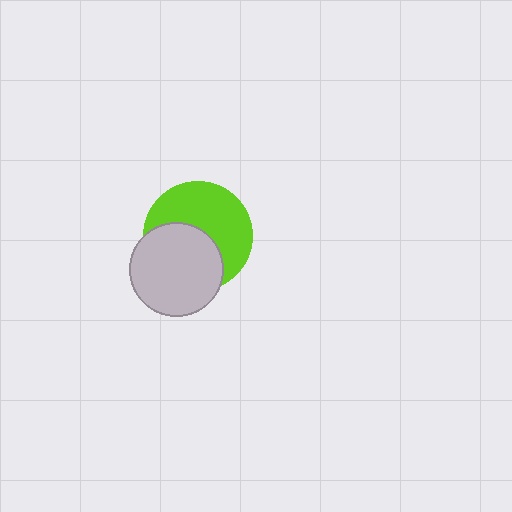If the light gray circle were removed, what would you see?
You would see the complete lime circle.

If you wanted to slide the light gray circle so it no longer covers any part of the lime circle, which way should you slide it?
Slide it toward the lower-left — that is the most direct way to separate the two shapes.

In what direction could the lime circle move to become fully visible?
The lime circle could move toward the upper-right. That would shift it out from behind the light gray circle entirely.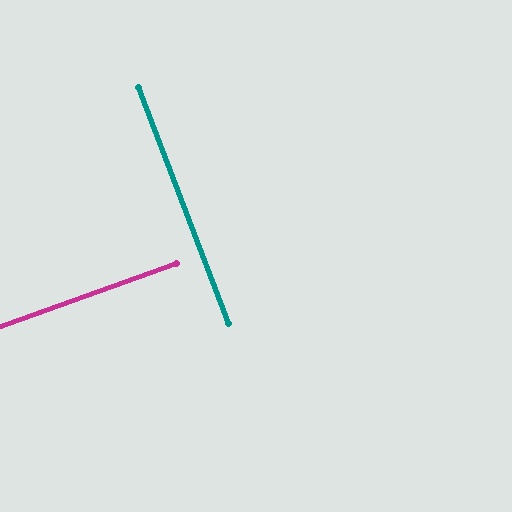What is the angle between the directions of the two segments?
Approximately 89 degrees.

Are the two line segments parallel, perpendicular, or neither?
Perpendicular — they meet at approximately 89°.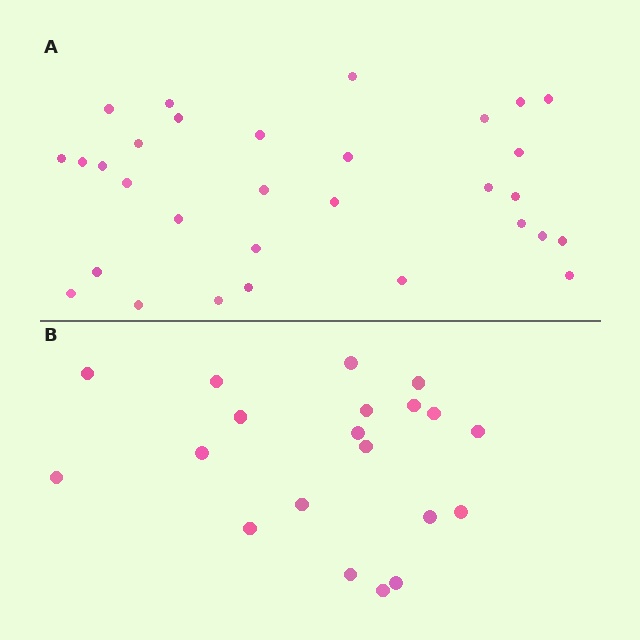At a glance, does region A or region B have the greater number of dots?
Region A (the top region) has more dots.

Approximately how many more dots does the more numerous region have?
Region A has roughly 12 or so more dots than region B.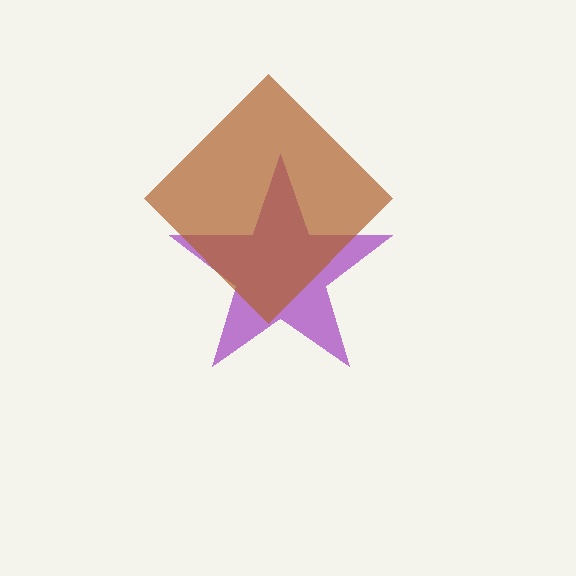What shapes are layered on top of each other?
The layered shapes are: a purple star, a brown diamond.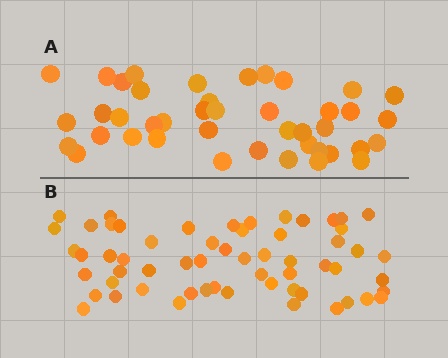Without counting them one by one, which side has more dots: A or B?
Region B (the bottom region) has more dots.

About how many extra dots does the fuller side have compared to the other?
Region B has approximately 15 more dots than region A.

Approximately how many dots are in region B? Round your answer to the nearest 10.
About 60 dots. (The exact count is 59, which rounds to 60.)